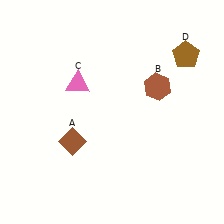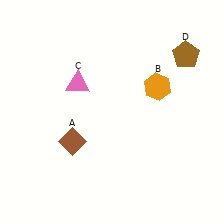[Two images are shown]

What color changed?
The hexagon (B) changed from brown in Image 1 to orange in Image 2.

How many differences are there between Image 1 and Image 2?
There is 1 difference between the two images.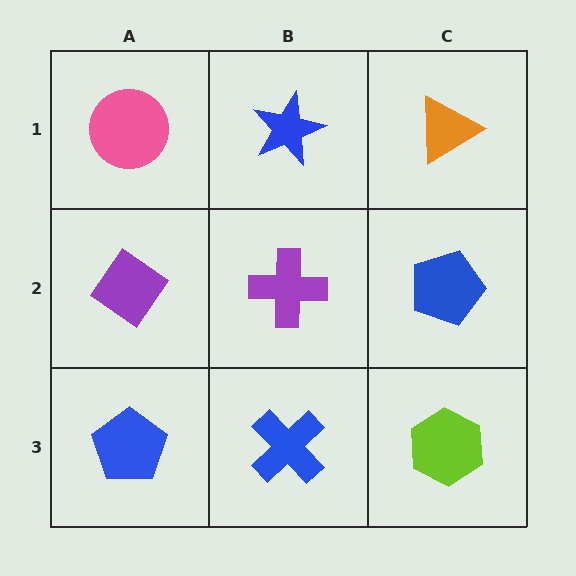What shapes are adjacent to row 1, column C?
A blue pentagon (row 2, column C), a blue star (row 1, column B).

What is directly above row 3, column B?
A purple cross.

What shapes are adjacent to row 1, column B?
A purple cross (row 2, column B), a pink circle (row 1, column A), an orange triangle (row 1, column C).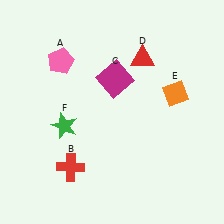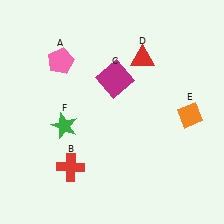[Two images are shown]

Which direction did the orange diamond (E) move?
The orange diamond (E) moved down.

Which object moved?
The orange diamond (E) moved down.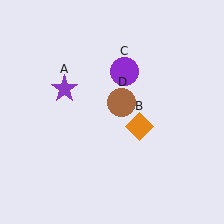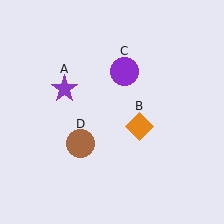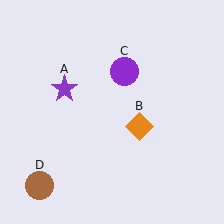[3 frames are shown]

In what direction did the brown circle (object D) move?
The brown circle (object D) moved down and to the left.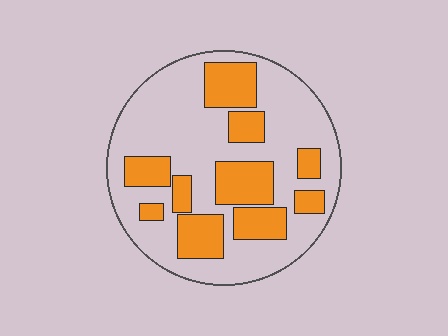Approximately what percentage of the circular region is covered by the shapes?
Approximately 35%.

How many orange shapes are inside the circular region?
10.